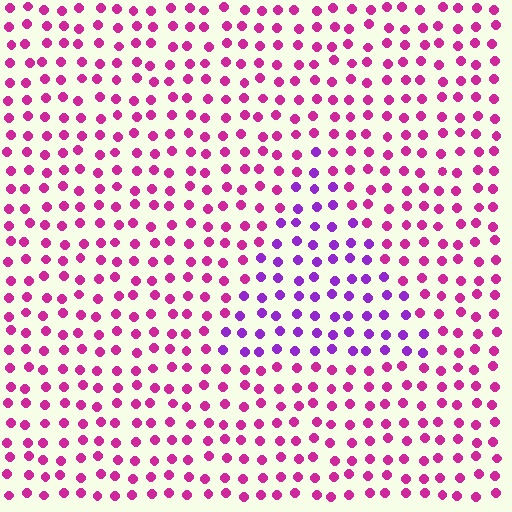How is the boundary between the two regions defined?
The boundary is defined purely by a slight shift in hue (about 40 degrees). Spacing, size, and orientation are identical on both sides.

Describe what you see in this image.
The image is filled with small magenta elements in a uniform arrangement. A triangle-shaped region is visible where the elements are tinted to a slightly different hue, forming a subtle color boundary.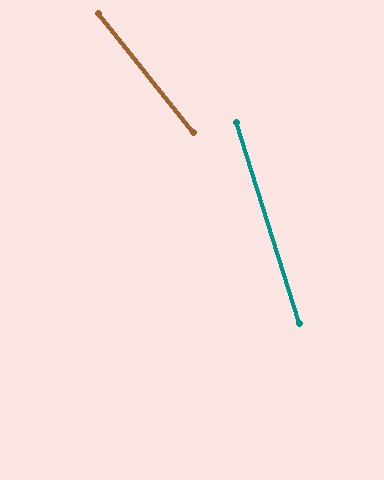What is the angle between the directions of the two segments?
Approximately 21 degrees.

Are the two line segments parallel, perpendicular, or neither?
Neither parallel nor perpendicular — they differ by about 21°.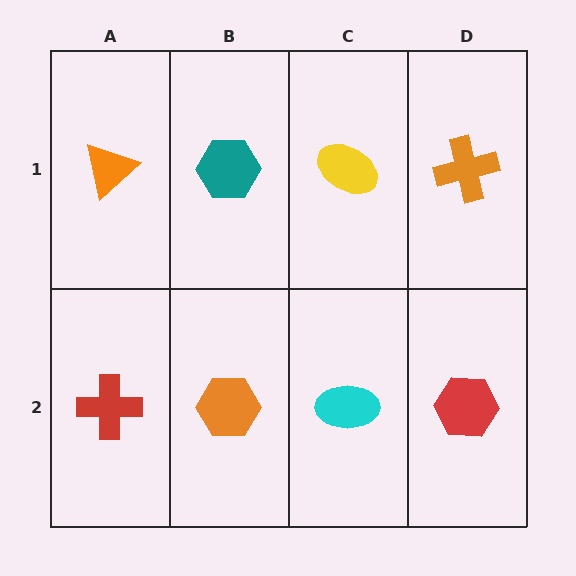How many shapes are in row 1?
4 shapes.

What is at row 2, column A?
A red cross.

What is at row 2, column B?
An orange hexagon.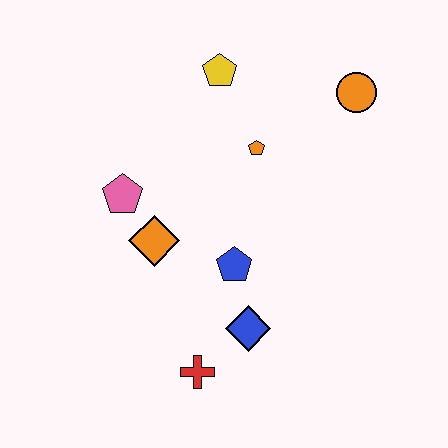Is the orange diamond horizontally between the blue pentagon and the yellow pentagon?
No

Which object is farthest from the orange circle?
The red cross is farthest from the orange circle.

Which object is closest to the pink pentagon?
The orange diamond is closest to the pink pentagon.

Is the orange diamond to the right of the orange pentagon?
No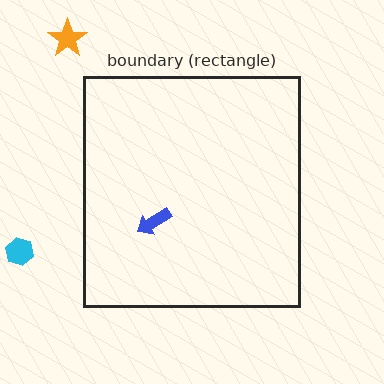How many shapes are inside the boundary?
1 inside, 2 outside.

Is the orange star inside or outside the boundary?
Outside.